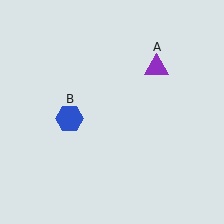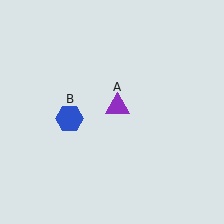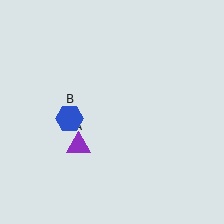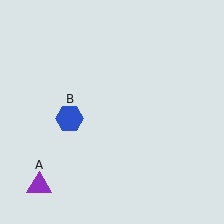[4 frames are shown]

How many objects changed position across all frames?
1 object changed position: purple triangle (object A).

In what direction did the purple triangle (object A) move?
The purple triangle (object A) moved down and to the left.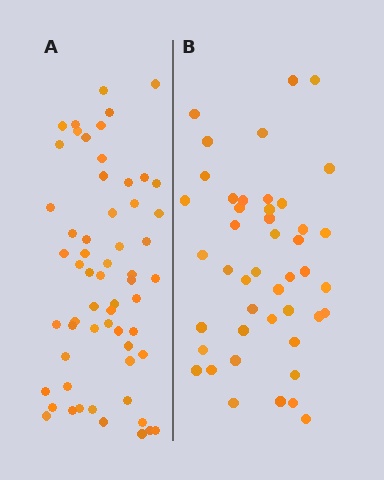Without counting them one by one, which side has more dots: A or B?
Region A (the left region) has more dots.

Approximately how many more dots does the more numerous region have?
Region A has approximately 15 more dots than region B.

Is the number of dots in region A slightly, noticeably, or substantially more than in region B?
Region A has noticeably more, but not dramatically so. The ratio is roughly 1.3 to 1.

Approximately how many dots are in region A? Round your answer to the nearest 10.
About 60 dots. (The exact count is 59, which rounds to 60.)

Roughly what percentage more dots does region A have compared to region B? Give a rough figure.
About 30% more.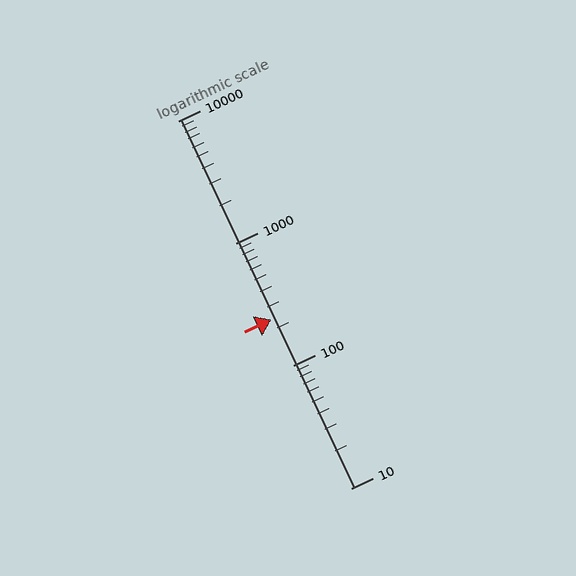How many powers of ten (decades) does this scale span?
The scale spans 3 decades, from 10 to 10000.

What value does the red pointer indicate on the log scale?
The pointer indicates approximately 240.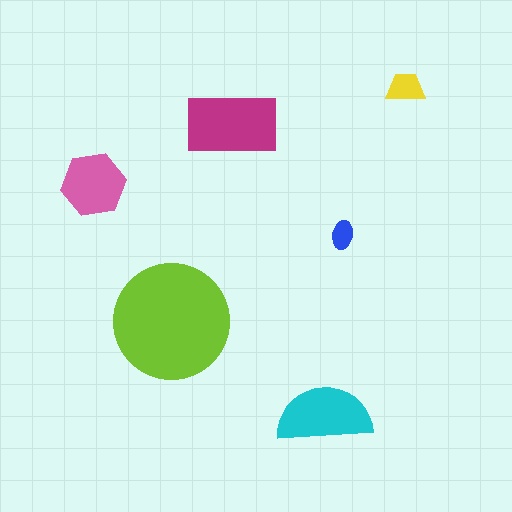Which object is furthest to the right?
The yellow trapezoid is rightmost.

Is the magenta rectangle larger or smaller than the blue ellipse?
Larger.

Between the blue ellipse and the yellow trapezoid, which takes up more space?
The yellow trapezoid.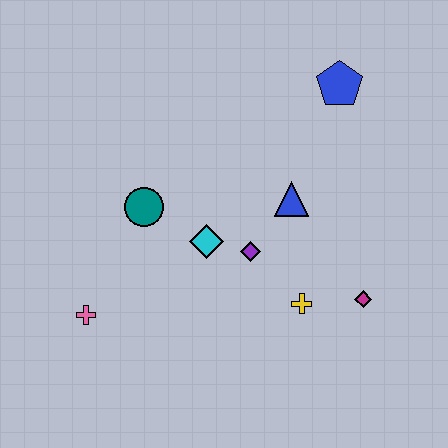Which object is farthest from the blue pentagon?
The pink cross is farthest from the blue pentagon.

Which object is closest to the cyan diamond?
The purple diamond is closest to the cyan diamond.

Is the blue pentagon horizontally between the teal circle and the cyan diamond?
No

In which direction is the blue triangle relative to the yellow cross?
The blue triangle is above the yellow cross.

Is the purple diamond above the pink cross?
Yes